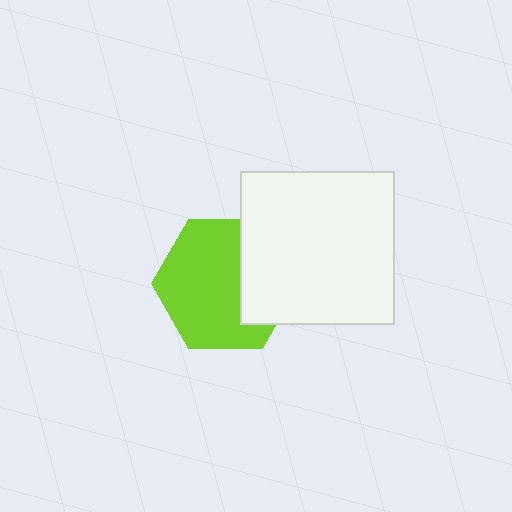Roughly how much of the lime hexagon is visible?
Most of it is visible (roughly 67%).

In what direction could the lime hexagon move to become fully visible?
The lime hexagon could move left. That would shift it out from behind the white square entirely.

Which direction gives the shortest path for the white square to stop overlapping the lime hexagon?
Moving right gives the shortest separation.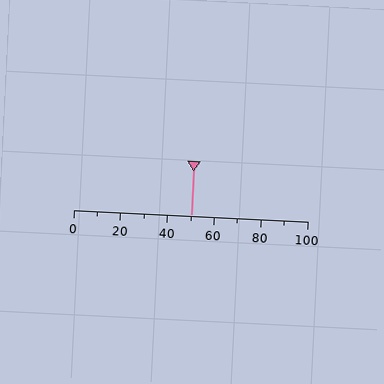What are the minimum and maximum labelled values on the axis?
The axis runs from 0 to 100.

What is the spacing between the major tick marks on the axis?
The major ticks are spaced 20 apart.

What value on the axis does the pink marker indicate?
The marker indicates approximately 50.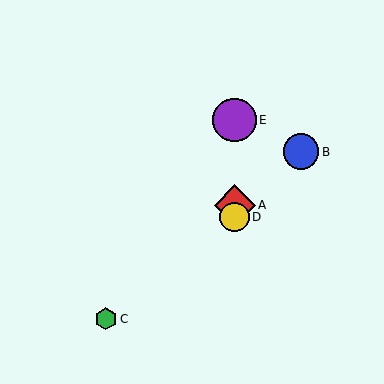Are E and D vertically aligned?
Yes, both are at x≈235.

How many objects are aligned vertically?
3 objects (A, D, E) are aligned vertically.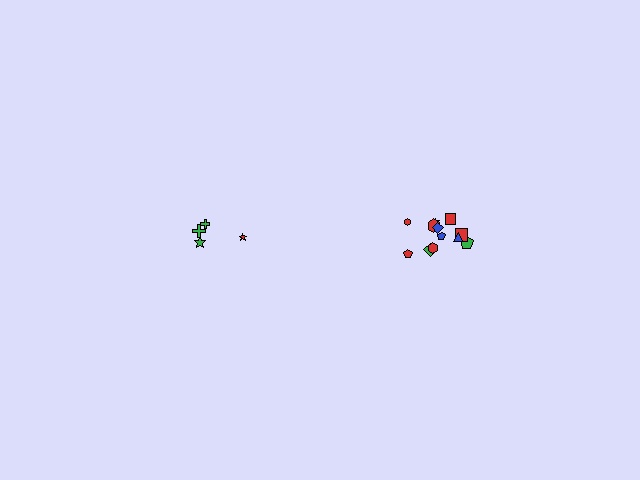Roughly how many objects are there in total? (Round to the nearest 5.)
Roughly 15 objects in total.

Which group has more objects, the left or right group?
The right group.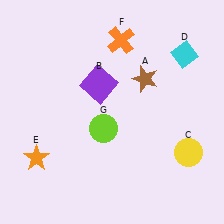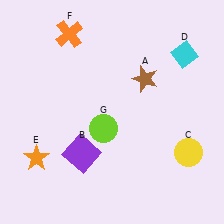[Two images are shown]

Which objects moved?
The objects that moved are: the purple square (B), the orange cross (F).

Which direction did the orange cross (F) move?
The orange cross (F) moved left.